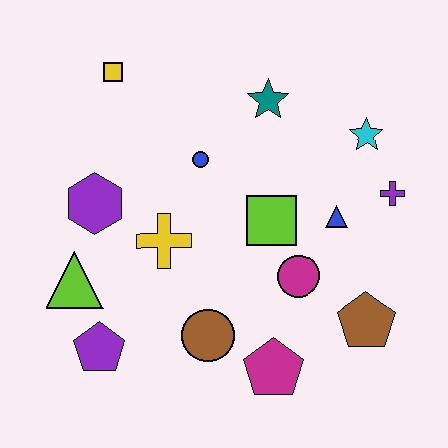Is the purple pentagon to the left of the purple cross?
Yes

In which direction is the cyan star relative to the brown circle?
The cyan star is above the brown circle.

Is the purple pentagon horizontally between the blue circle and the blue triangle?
No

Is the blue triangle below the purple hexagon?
Yes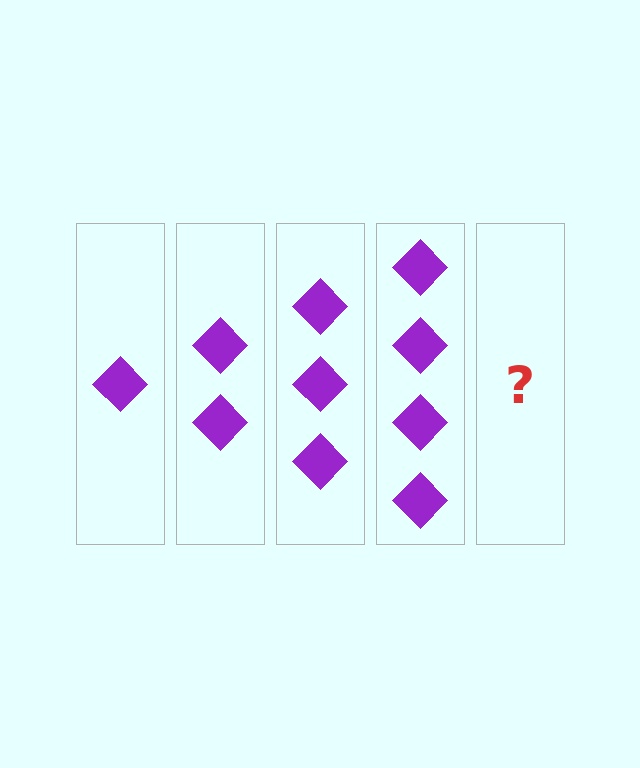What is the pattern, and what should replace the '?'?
The pattern is that each step adds one more diamond. The '?' should be 5 diamonds.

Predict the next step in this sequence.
The next step is 5 diamonds.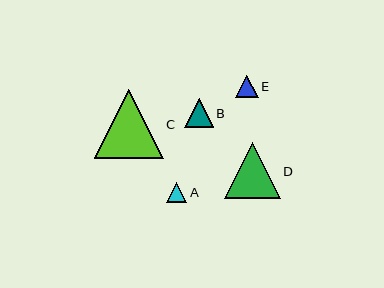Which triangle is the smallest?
Triangle A is the smallest with a size of approximately 20 pixels.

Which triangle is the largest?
Triangle C is the largest with a size of approximately 69 pixels.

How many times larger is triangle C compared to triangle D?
Triangle C is approximately 1.2 times the size of triangle D.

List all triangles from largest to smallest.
From largest to smallest: C, D, B, E, A.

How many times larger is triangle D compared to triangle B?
Triangle D is approximately 2.0 times the size of triangle B.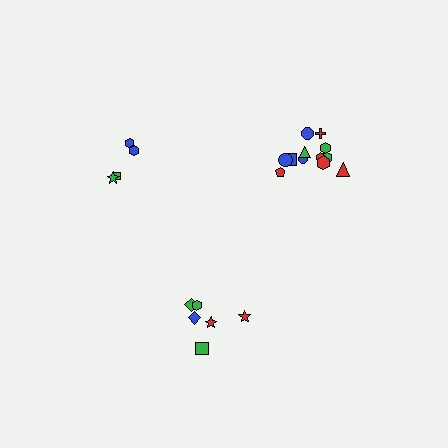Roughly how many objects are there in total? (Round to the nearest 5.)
Roughly 20 objects in total.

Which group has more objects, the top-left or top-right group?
The top-right group.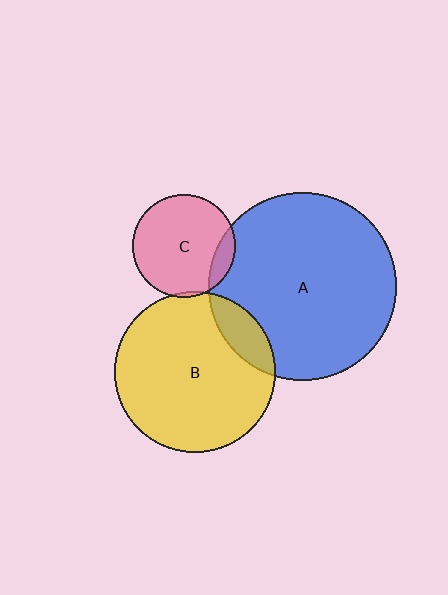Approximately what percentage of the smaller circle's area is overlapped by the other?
Approximately 5%.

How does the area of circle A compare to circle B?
Approximately 1.4 times.